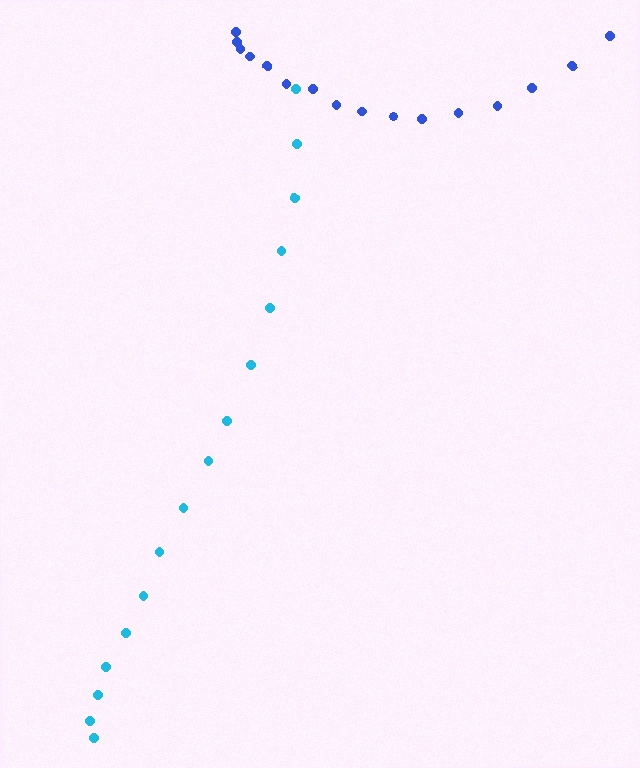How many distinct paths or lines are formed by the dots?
There are 2 distinct paths.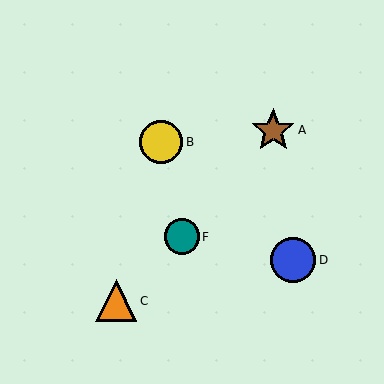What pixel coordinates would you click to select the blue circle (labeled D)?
Click at (293, 260) to select the blue circle D.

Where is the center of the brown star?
The center of the brown star is at (273, 130).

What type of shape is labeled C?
Shape C is an orange triangle.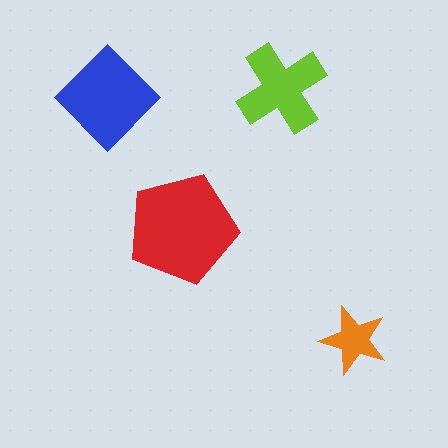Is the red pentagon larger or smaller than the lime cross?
Larger.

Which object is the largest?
The red pentagon.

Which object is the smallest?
The orange star.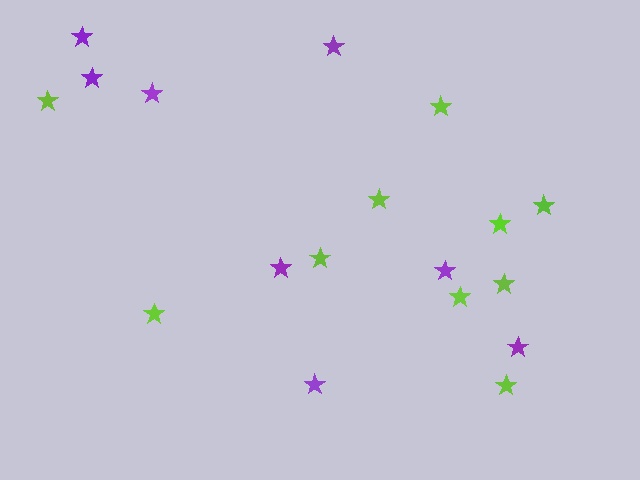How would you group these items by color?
There are 2 groups: one group of purple stars (8) and one group of lime stars (10).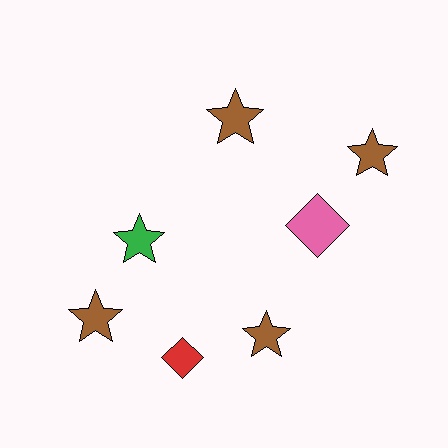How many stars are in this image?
There are 5 stars.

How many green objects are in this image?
There is 1 green object.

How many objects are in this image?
There are 7 objects.